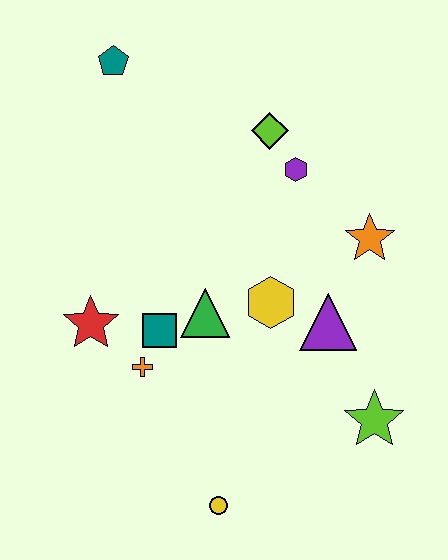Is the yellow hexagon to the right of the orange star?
No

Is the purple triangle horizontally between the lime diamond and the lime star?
Yes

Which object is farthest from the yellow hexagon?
The teal pentagon is farthest from the yellow hexagon.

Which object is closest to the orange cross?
The teal square is closest to the orange cross.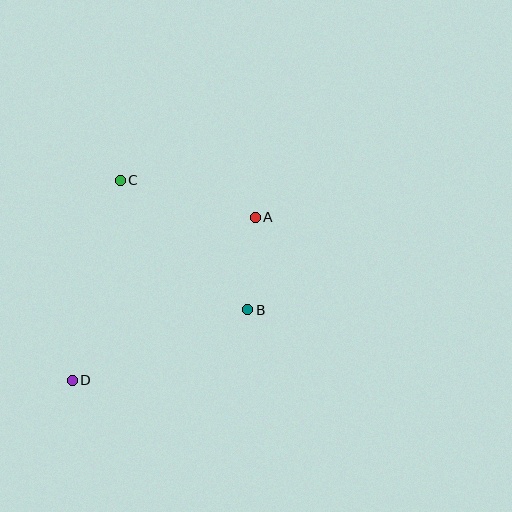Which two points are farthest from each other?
Points A and D are farthest from each other.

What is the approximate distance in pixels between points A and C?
The distance between A and C is approximately 140 pixels.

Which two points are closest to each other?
Points A and B are closest to each other.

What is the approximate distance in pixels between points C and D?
The distance between C and D is approximately 206 pixels.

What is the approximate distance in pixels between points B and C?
The distance between B and C is approximately 182 pixels.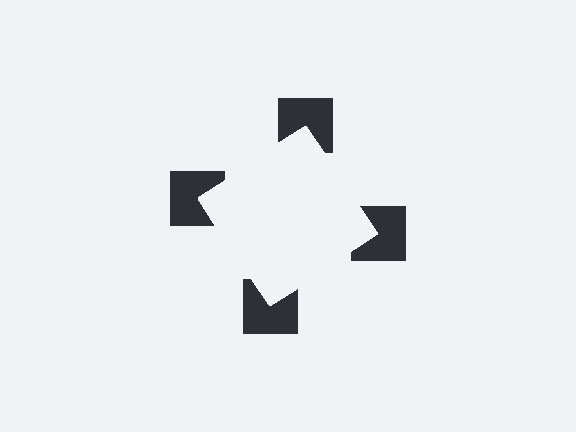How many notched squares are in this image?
There are 4 — one at each vertex of the illusory square.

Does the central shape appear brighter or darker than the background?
It typically appears slightly brighter than the background, even though no actual brightness change is drawn.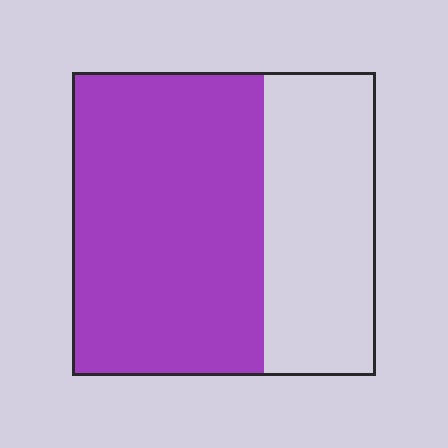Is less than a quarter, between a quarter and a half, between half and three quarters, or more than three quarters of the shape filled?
Between half and three quarters.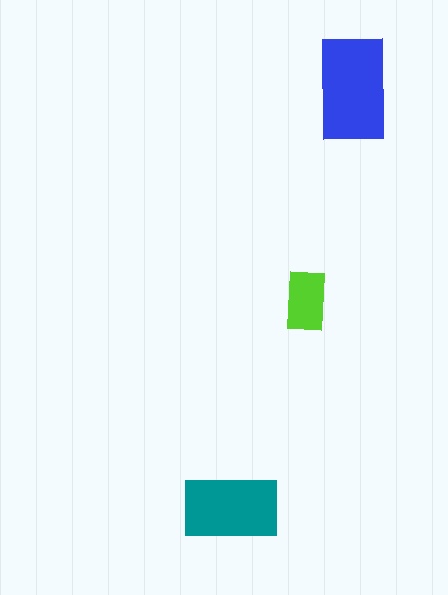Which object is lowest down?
The teal rectangle is bottommost.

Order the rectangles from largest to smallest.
the blue one, the teal one, the lime one.